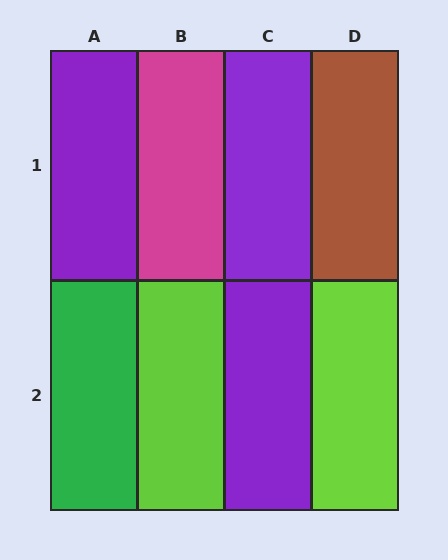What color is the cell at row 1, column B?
Magenta.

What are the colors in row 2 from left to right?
Green, lime, purple, lime.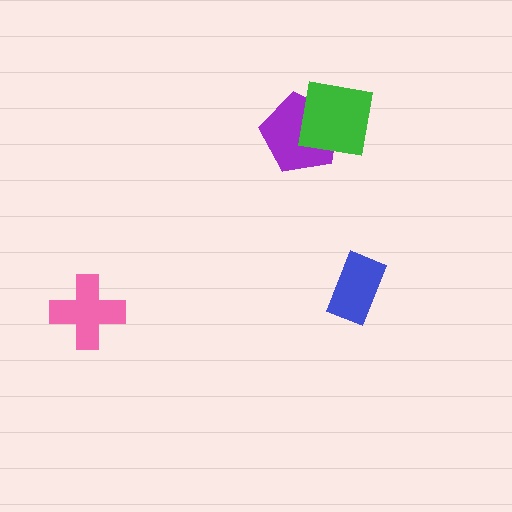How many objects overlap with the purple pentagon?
1 object overlaps with the purple pentagon.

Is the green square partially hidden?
No, no other shape covers it.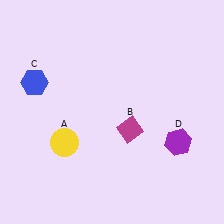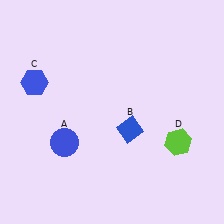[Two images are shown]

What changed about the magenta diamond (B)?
In Image 1, B is magenta. In Image 2, it changed to blue.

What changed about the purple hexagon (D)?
In Image 1, D is purple. In Image 2, it changed to lime.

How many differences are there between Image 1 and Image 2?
There are 3 differences between the two images.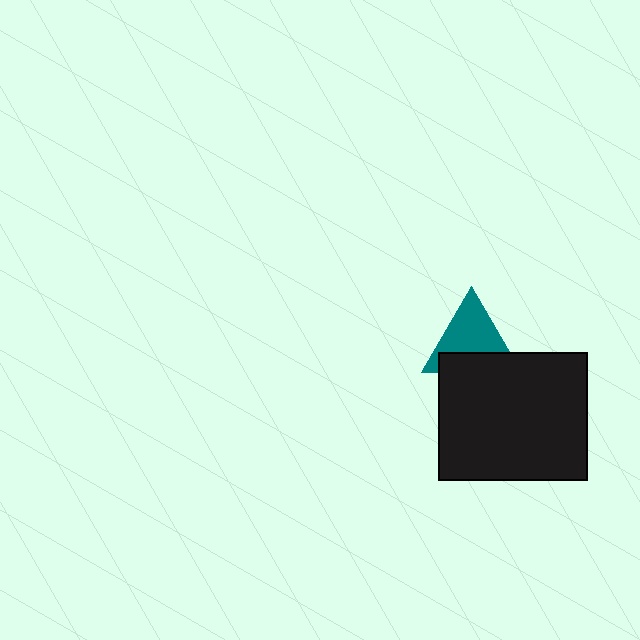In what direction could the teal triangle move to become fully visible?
The teal triangle could move up. That would shift it out from behind the black rectangle entirely.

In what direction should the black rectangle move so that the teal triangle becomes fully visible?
The black rectangle should move down. That is the shortest direction to clear the overlap and leave the teal triangle fully visible.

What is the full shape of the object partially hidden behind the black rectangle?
The partially hidden object is a teal triangle.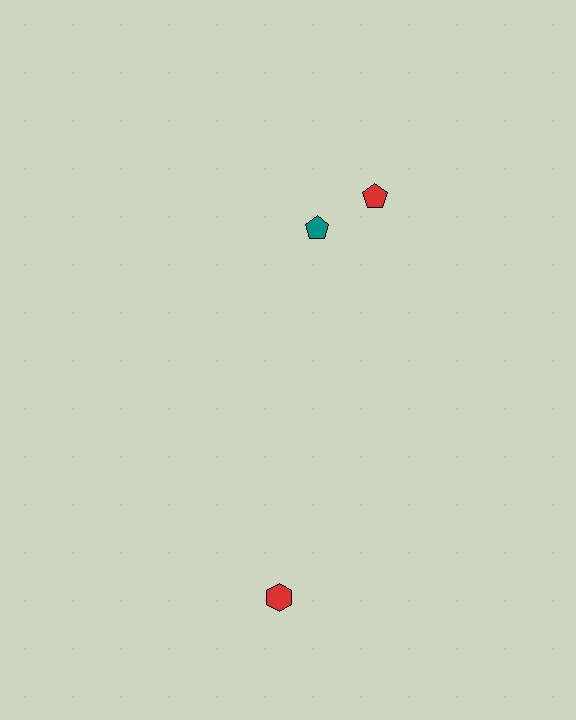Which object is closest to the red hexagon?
The teal pentagon is closest to the red hexagon.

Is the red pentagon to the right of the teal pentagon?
Yes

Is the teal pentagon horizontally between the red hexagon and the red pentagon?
Yes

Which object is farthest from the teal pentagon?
The red hexagon is farthest from the teal pentagon.